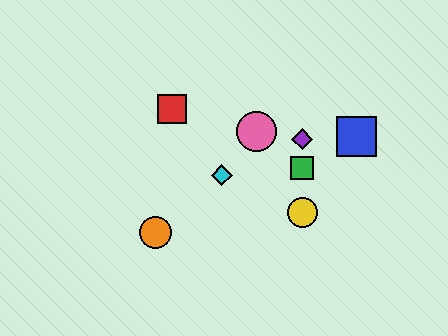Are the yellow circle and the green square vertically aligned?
Yes, both are at x≈302.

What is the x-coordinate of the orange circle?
The orange circle is at x≈156.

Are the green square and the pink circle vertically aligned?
No, the green square is at x≈302 and the pink circle is at x≈257.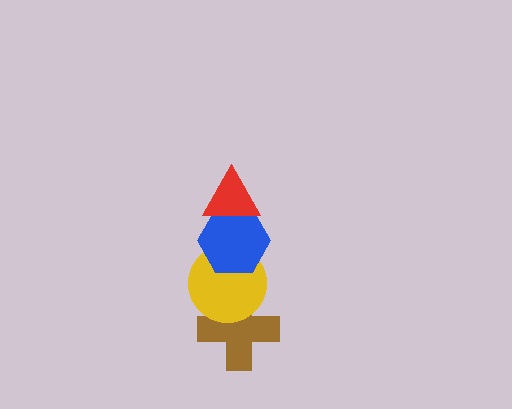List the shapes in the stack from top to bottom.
From top to bottom: the red triangle, the blue hexagon, the yellow circle, the brown cross.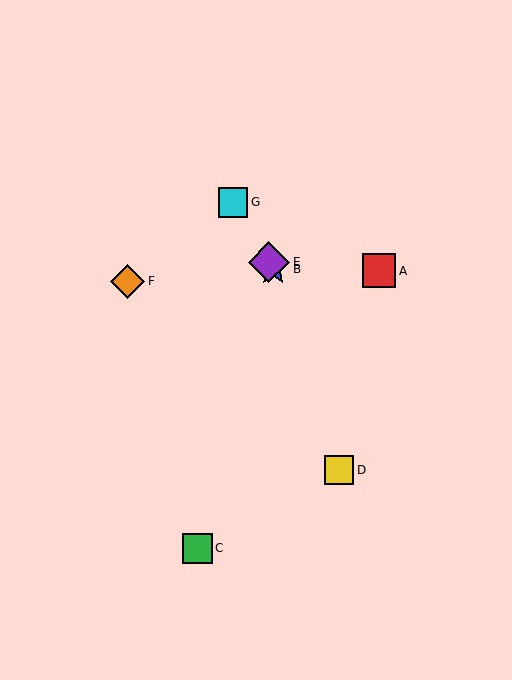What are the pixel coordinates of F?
Object F is at (128, 281).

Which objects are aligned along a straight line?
Objects B, E, G are aligned along a straight line.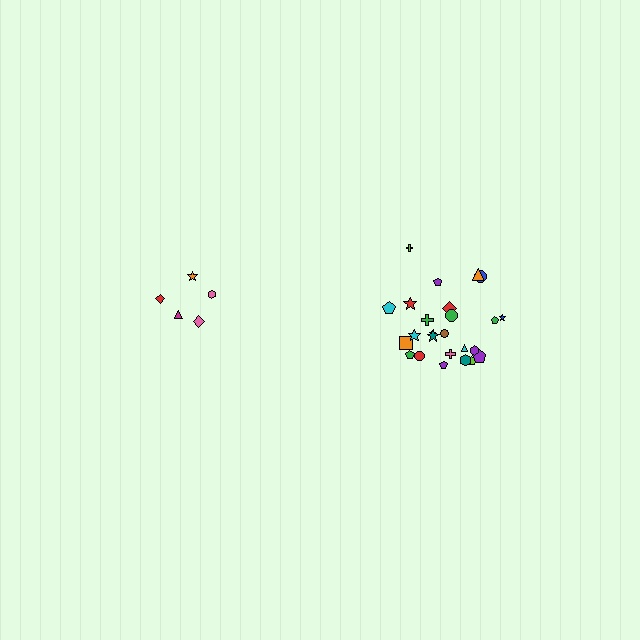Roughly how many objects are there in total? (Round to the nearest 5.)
Roughly 30 objects in total.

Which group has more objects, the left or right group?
The right group.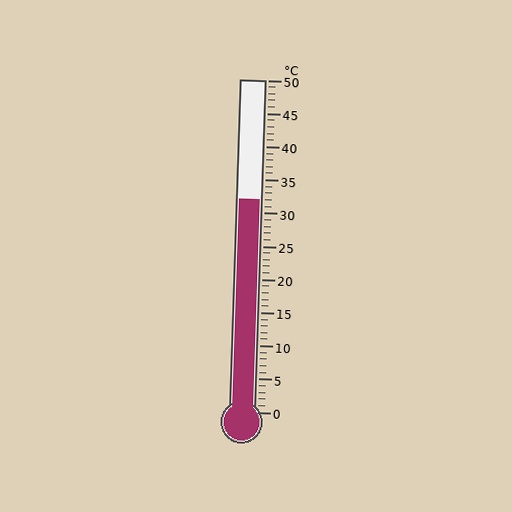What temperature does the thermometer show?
The thermometer shows approximately 32°C.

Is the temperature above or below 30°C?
The temperature is above 30°C.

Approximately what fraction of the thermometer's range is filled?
The thermometer is filled to approximately 65% of its range.